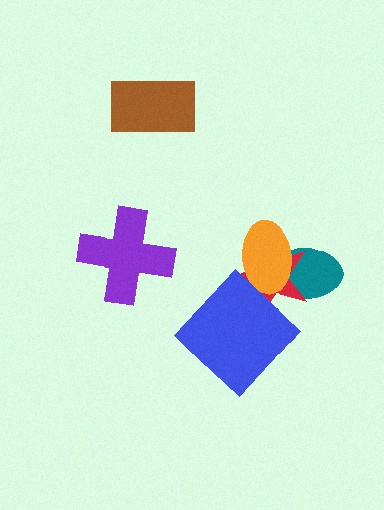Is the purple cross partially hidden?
No, no other shape covers it.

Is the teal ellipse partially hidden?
Yes, it is partially covered by another shape.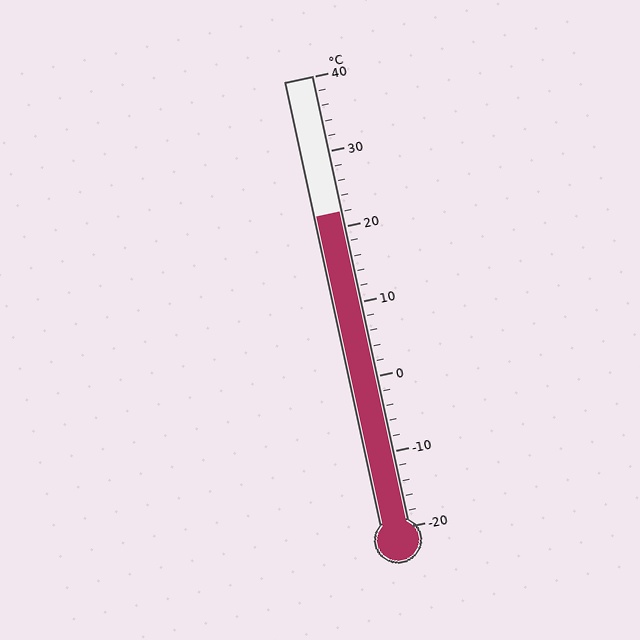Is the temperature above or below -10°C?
The temperature is above -10°C.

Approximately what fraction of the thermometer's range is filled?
The thermometer is filled to approximately 70% of its range.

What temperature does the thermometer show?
The thermometer shows approximately 22°C.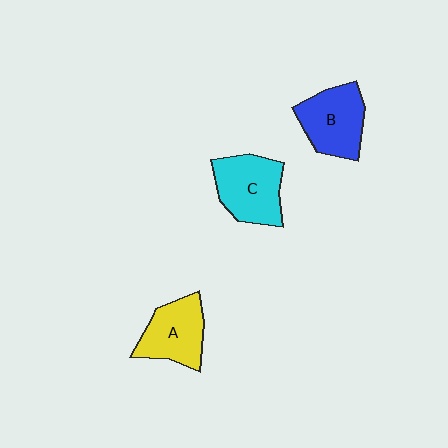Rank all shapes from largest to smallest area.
From largest to smallest: C (cyan), B (blue), A (yellow).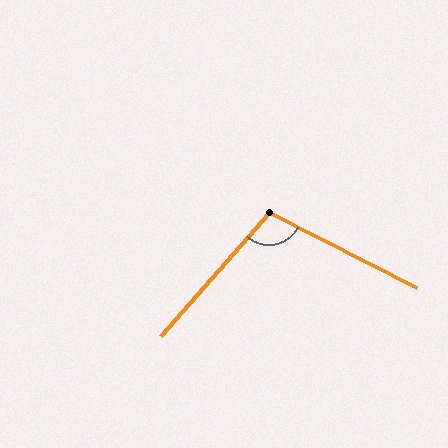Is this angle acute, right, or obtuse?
It is obtuse.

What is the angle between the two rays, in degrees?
Approximately 104 degrees.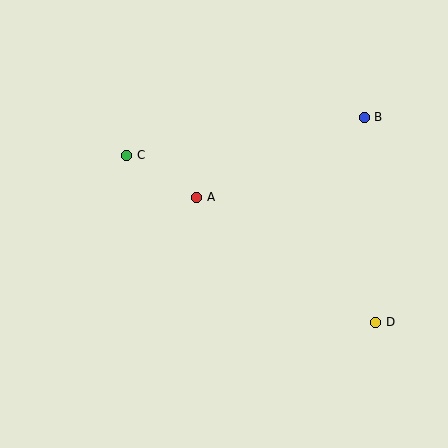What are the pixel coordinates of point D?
Point D is at (376, 322).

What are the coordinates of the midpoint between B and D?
The midpoint between B and D is at (370, 220).